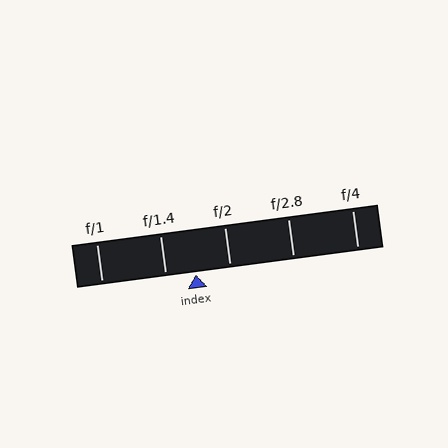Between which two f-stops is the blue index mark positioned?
The index mark is between f/1.4 and f/2.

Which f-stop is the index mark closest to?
The index mark is closest to f/1.4.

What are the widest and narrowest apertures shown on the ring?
The widest aperture shown is f/1 and the narrowest is f/4.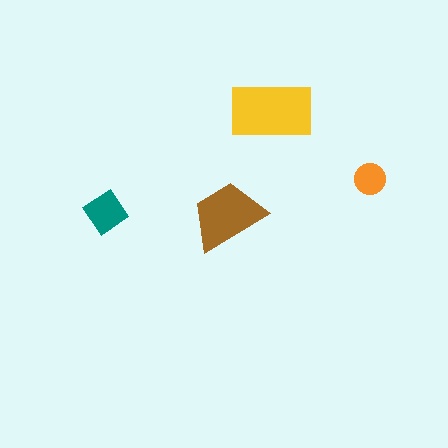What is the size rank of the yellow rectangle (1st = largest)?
1st.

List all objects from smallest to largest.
The orange circle, the teal diamond, the brown trapezoid, the yellow rectangle.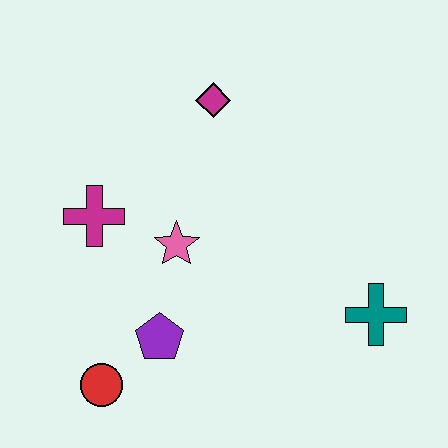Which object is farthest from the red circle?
The magenta diamond is farthest from the red circle.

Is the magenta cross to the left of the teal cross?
Yes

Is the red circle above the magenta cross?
No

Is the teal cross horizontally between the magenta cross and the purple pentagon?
No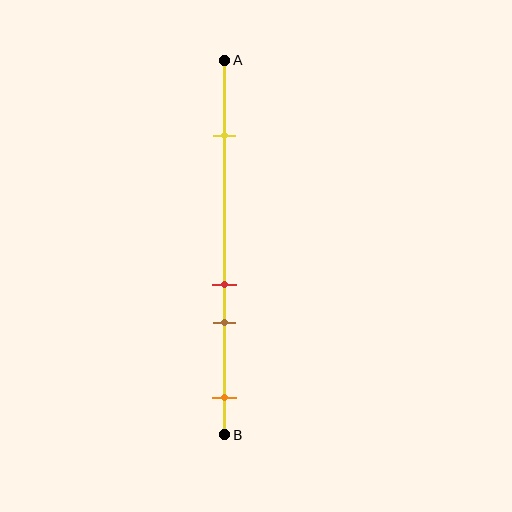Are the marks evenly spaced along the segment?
No, the marks are not evenly spaced.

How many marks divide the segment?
There are 4 marks dividing the segment.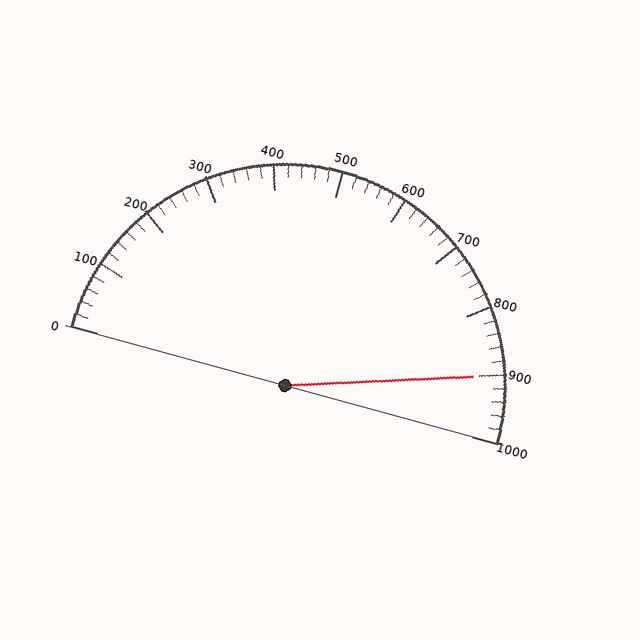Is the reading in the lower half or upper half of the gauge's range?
The reading is in the upper half of the range (0 to 1000).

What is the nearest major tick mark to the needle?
The nearest major tick mark is 900.